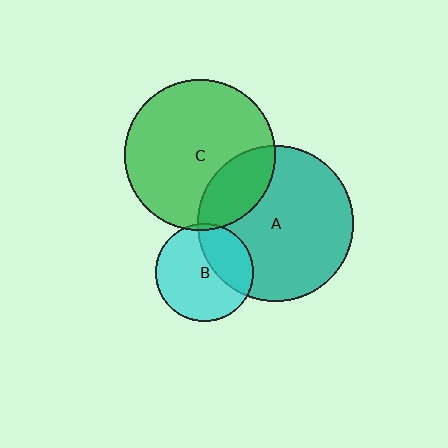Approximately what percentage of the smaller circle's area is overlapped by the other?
Approximately 5%.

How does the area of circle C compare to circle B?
Approximately 2.4 times.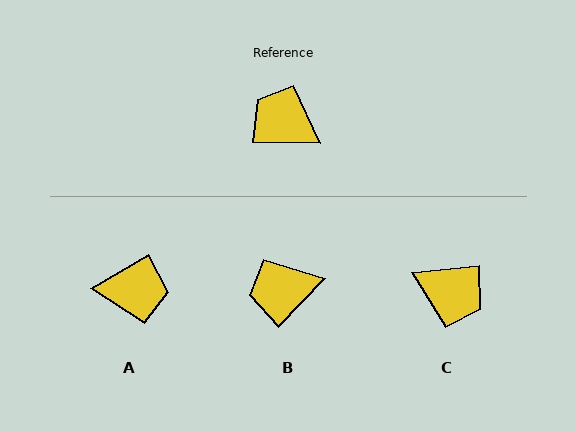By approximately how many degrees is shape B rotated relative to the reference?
Approximately 48 degrees counter-clockwise.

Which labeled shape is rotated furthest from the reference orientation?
C, about 173 degrees away.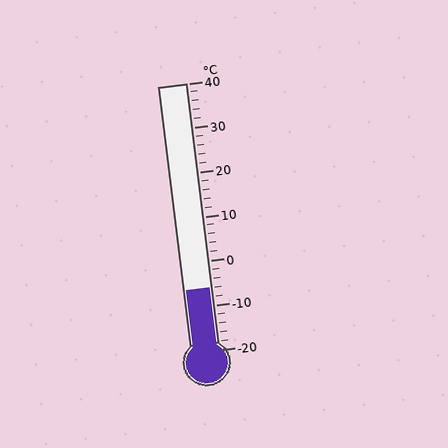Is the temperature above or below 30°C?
The temperature is below 30°C.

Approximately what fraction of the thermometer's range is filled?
The thermometer is filled to approximately 25% of its range.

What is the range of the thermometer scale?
The thermometer scale ranges from -20°C to 40°C.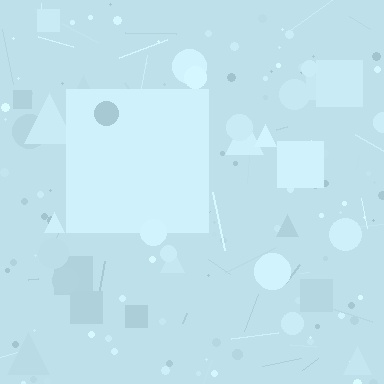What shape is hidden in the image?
A square is hidden in the image.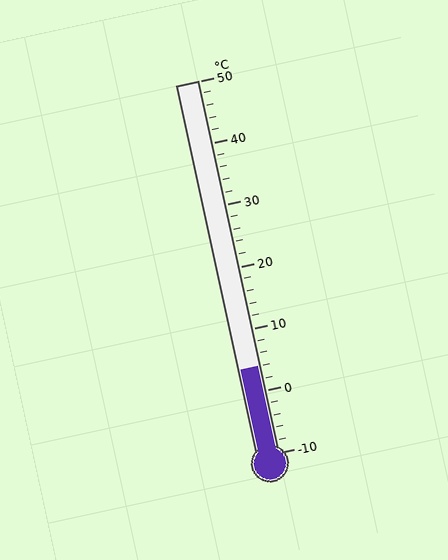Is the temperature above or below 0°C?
The temperature is above 0°C.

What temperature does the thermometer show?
The thermometer shows approximately 4°C.